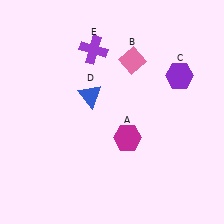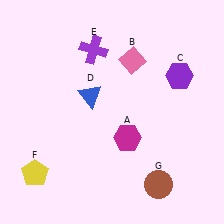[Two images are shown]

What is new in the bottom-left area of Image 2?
A yellow pentagon (F) was added in the bottom-left area of Image 2.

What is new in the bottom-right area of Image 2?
A brown circle (G) was added in the bottom-right area of Image 2.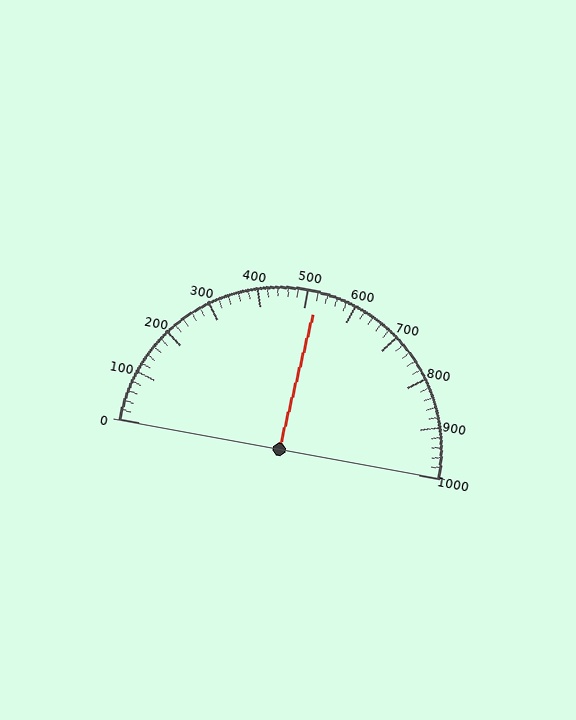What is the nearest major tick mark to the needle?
The nearest major tick mark is 500.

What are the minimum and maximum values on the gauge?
The gauge ranges from 0 to 1000.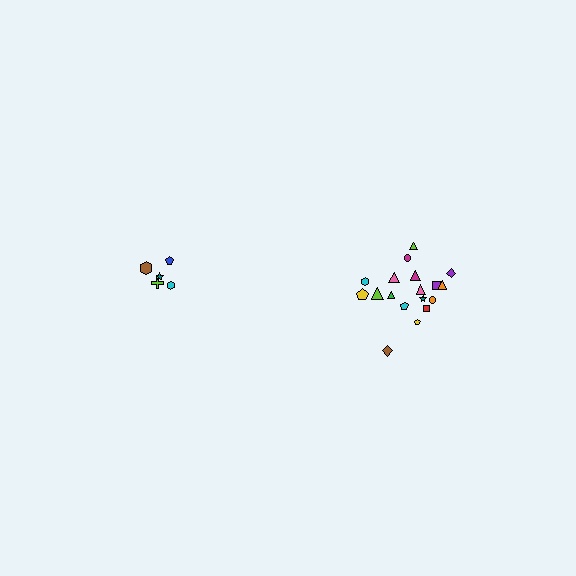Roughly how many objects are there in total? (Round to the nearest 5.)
Roughly 25 objects in total.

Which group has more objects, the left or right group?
The right group.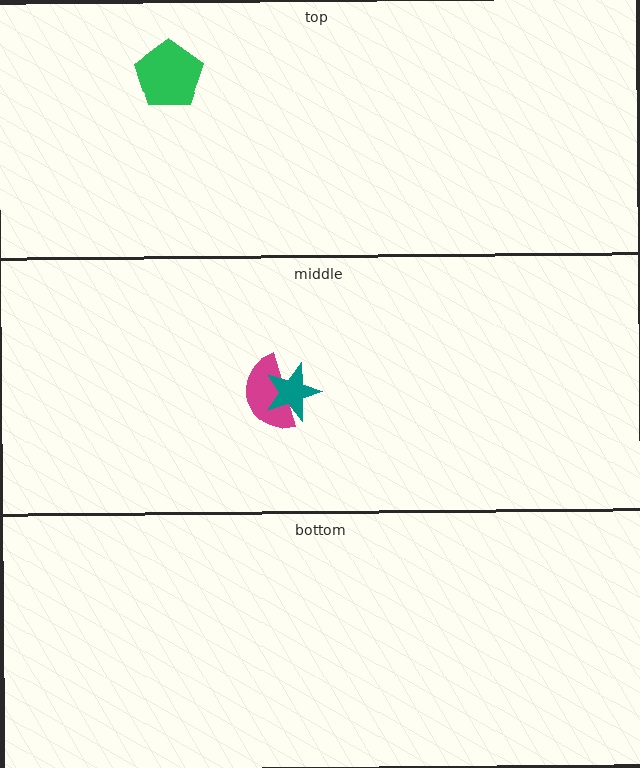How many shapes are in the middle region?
2.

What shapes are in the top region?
The green pentagon.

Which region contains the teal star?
The middle region.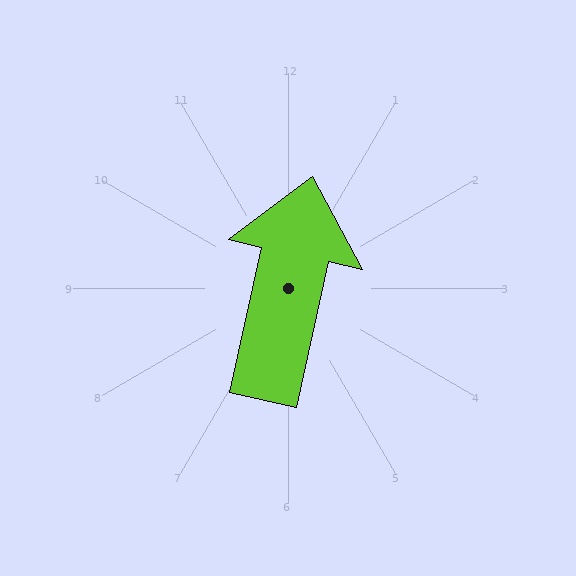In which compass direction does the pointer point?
North.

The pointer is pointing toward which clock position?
Roughly 12 o'clock.